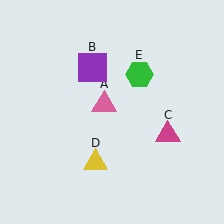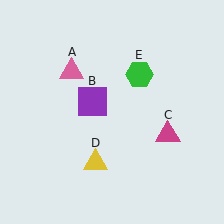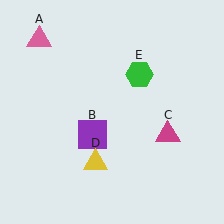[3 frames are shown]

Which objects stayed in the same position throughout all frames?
Magenta triangle (object C) and yellow triangle (object D) and green hexagon (object E) remained stationary.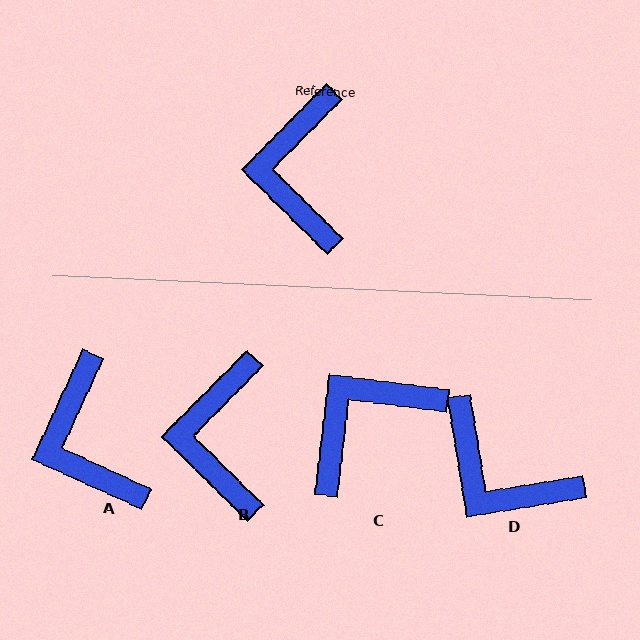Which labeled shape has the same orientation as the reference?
B.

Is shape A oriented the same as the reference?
No, it is off by about 20 degrees.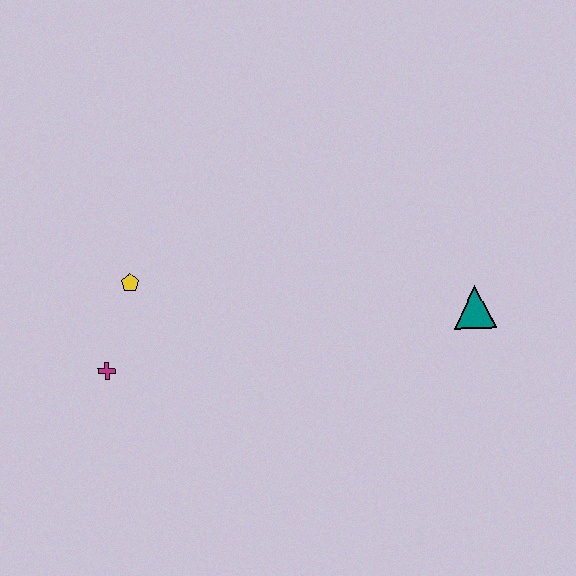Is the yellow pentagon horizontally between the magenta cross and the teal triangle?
Yes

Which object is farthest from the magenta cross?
The teal triangle is farthest from the magenta cross.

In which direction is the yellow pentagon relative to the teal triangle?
The yellow pentagon is to the left of the teal triangle.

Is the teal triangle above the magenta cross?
Yes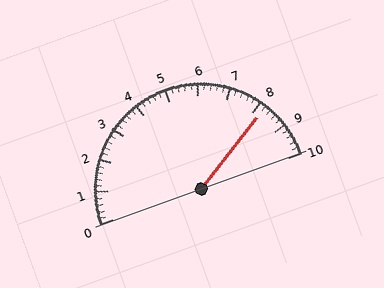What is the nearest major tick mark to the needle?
The nearest major tick mark is 8.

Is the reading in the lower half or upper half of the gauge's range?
The reading is in the upper half of the range (0 to 10).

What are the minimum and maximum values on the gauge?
The gauge ranges from 0 to 10.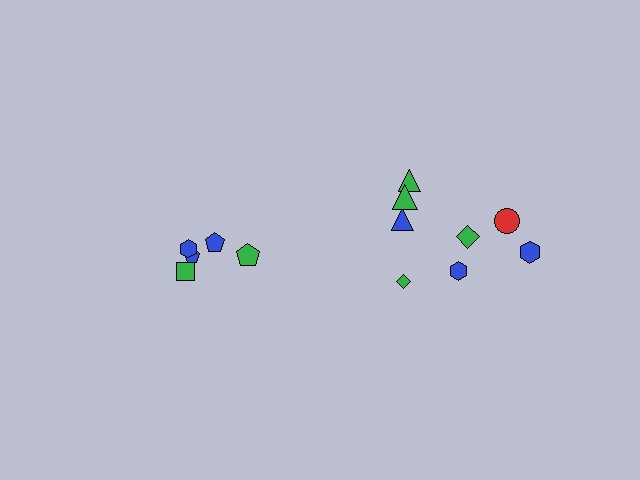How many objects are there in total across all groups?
There are 13 objects.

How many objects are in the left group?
There are 5 objects.